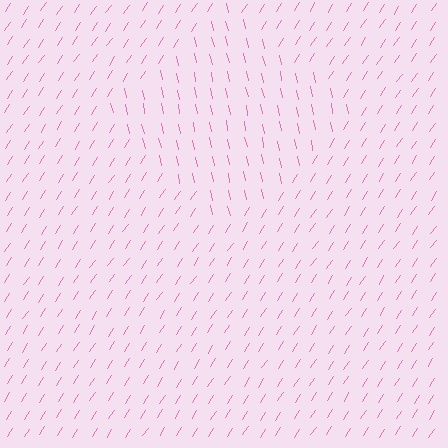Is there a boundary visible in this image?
Yes, there is a texture boundary formed by a change in line orientation.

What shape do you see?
I see a diamond.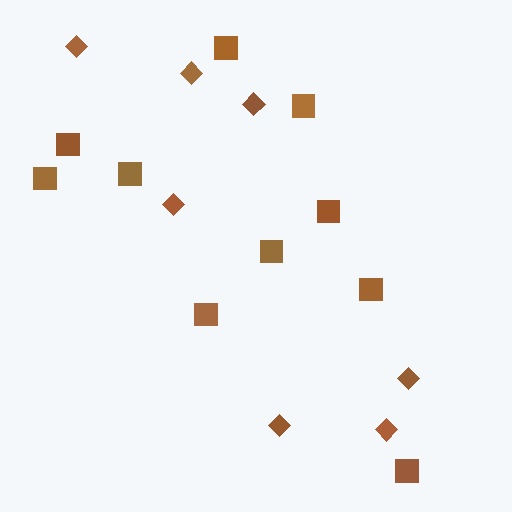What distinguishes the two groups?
There are 2 groups: one group of diamonds (7) and one group of squares (10).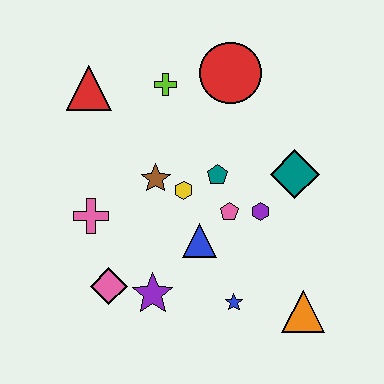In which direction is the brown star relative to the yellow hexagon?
The brown star is to the left of the yellow hexagon.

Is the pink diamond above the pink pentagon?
No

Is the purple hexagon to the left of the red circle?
No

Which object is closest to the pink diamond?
The purple star is closest to the pink diamond.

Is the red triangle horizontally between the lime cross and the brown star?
No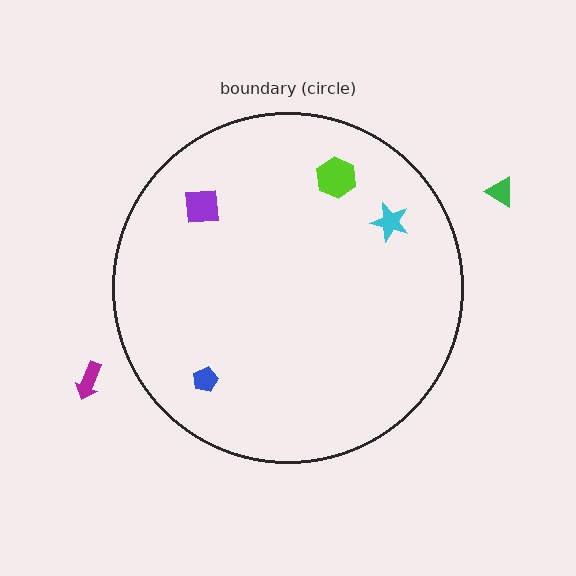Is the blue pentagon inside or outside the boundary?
Inside.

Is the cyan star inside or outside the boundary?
Inside.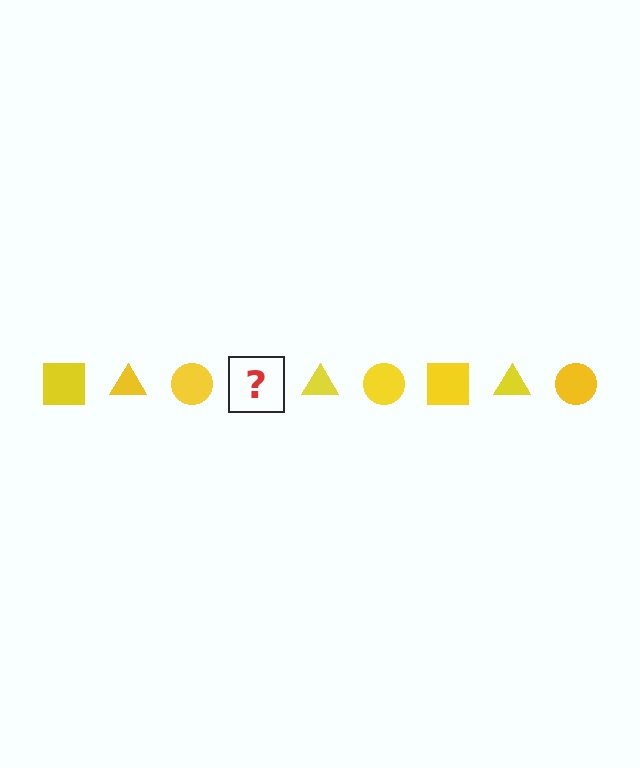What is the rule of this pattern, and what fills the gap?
The rule is that the pattern cycles through square, triangle, circle shapes in yellow. The gap should be filled with a yellow square.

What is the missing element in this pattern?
The missing element is a yellow square.